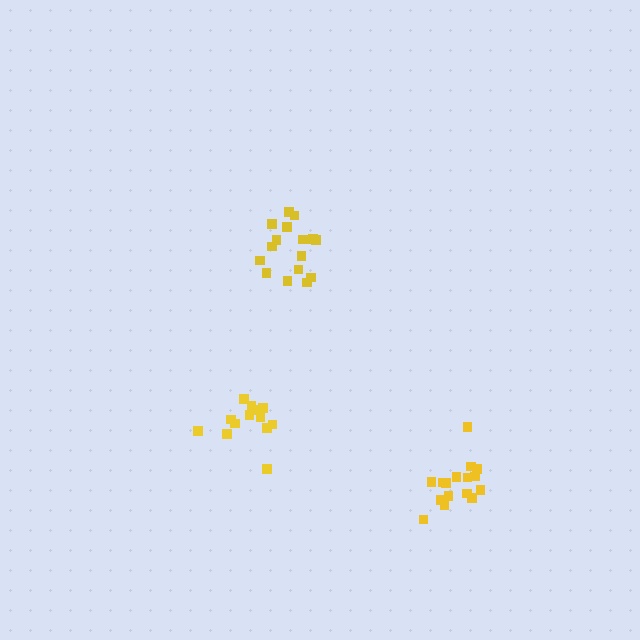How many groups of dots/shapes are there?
There are 3 groups.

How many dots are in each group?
Group 1: 16 dots, Group 2: 14 dots, Group 3: 16 dots (46 total).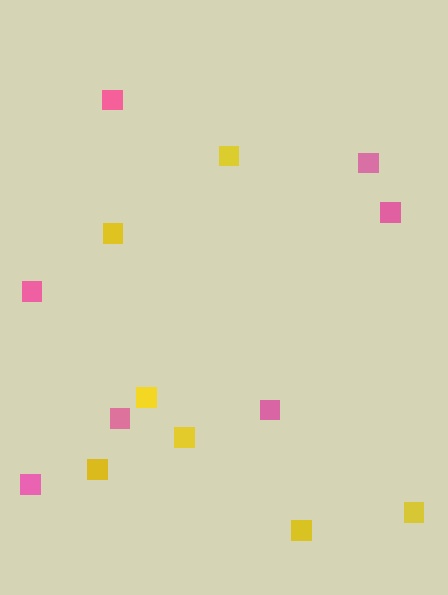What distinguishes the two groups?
There are 2 groups: one group of pink squares (7) and one group of yellow squares (7).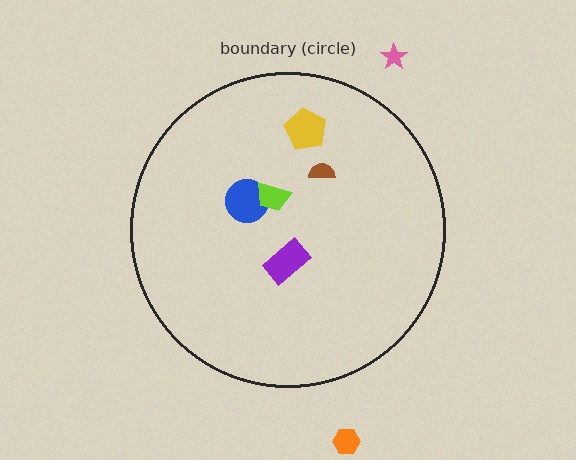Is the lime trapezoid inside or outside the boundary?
Inside.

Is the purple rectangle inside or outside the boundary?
Inside.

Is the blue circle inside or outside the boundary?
Inside.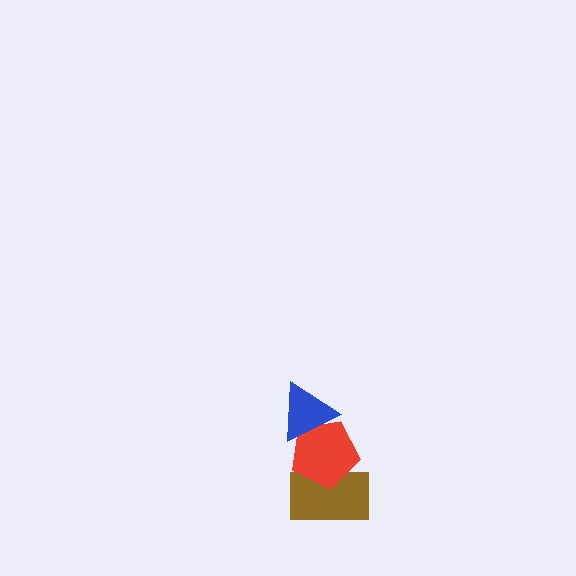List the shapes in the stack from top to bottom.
From top to bottom: the blue triangle, the red pentagon, the brown rectangle.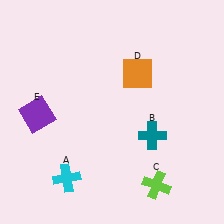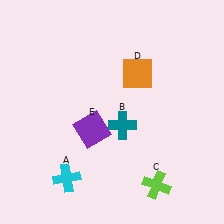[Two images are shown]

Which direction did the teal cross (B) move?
The teal cross (B) moved left.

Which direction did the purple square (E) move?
The purple square (E) moved right.